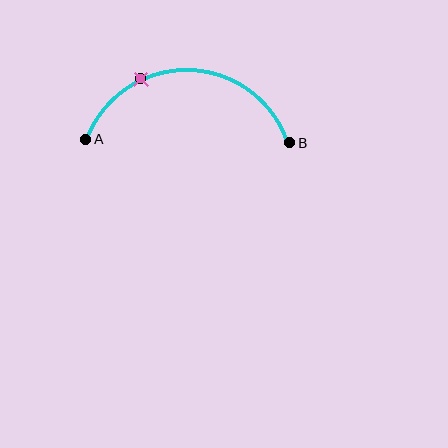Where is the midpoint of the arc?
The arc midpoint is the point on the curve farthest from the straight line joining A and B. It sits above that line.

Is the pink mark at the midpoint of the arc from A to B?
No. The pink mark lies on the arc but is closer to endpoint A. The arc midpoint would be at the point on the curve equidistant along the arc from both A and B.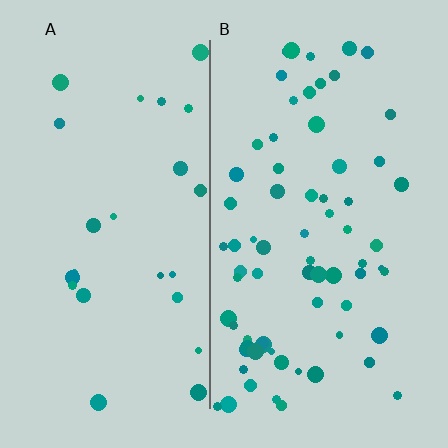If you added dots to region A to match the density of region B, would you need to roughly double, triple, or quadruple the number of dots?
Approximately triple.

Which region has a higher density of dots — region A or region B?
B (the right).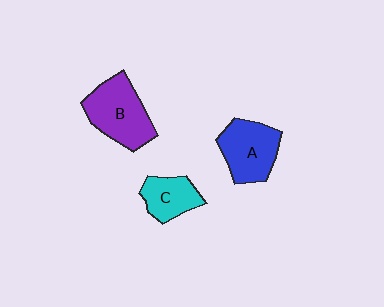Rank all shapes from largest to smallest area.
From largest to smallest: B (purple), A (blue), C (cyan).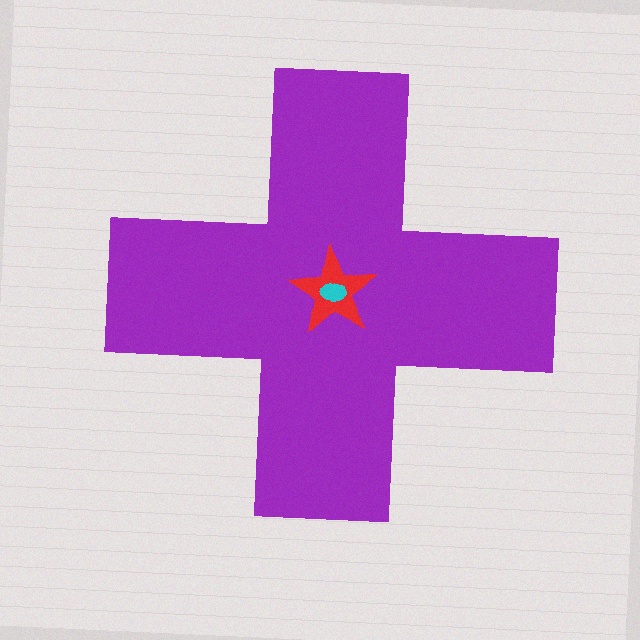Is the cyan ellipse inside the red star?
Yes.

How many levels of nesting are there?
3.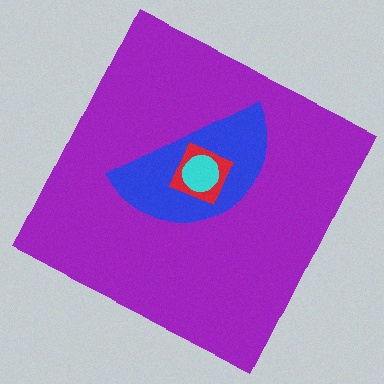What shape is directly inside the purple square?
The blue semicircle.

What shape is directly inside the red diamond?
The cyan circle.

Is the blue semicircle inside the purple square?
Yes.